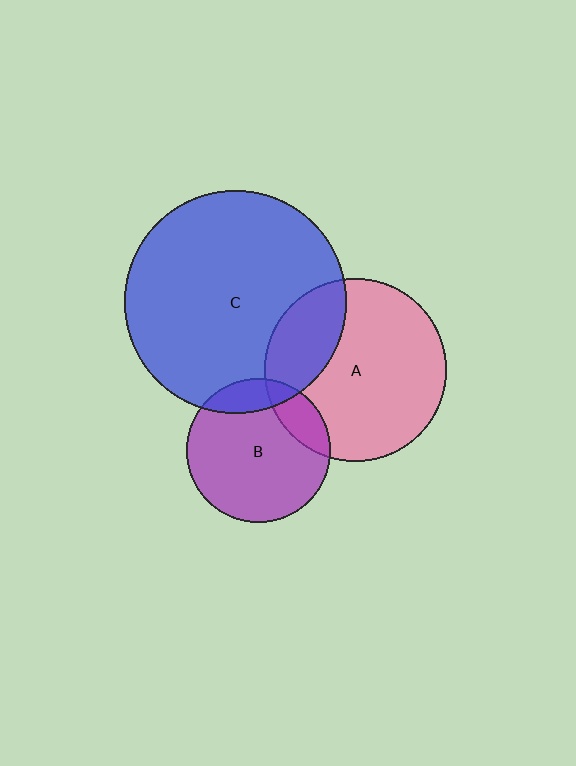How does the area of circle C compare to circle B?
Approximately 2.4 times.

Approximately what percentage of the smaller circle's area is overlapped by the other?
Approximately 15%.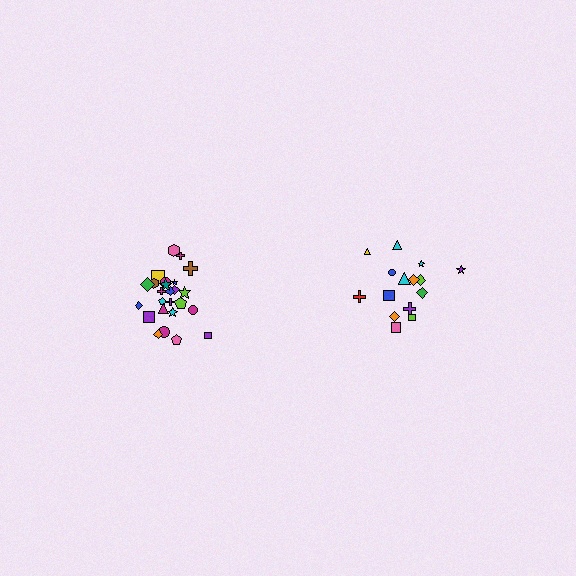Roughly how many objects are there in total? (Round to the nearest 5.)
Roughly 40 objects in total.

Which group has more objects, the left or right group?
The left group.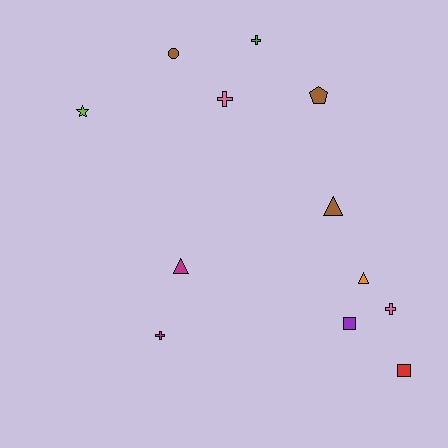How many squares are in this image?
There are 2 squares.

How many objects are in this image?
There are 12 objects.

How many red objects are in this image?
There is 1 red object.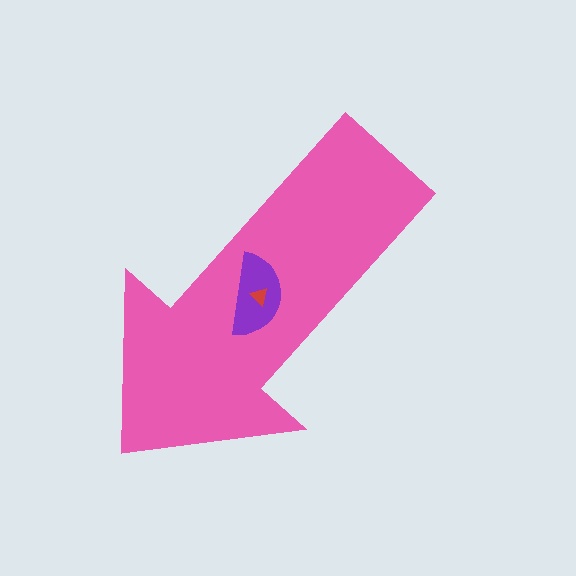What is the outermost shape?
The pink arrow.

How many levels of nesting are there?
3.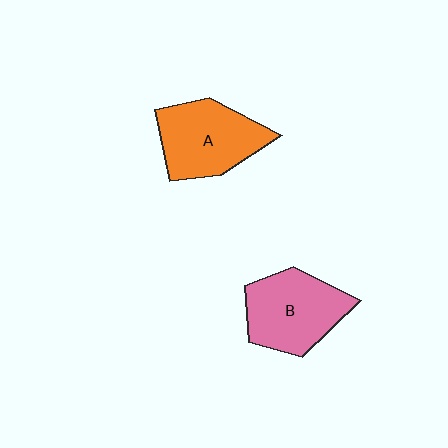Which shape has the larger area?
Shape A (orange).